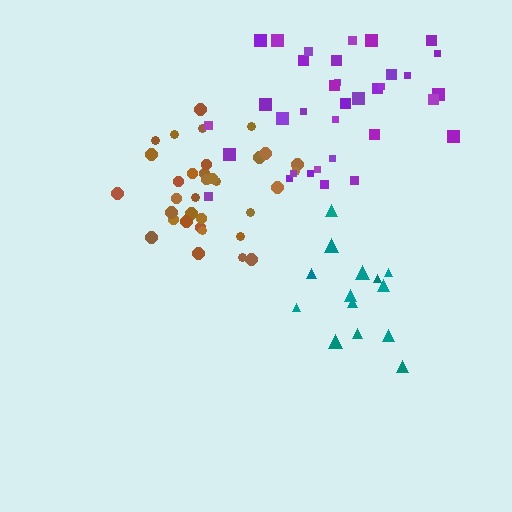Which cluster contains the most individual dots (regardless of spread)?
Purple (35).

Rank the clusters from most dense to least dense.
brown, purple, teal.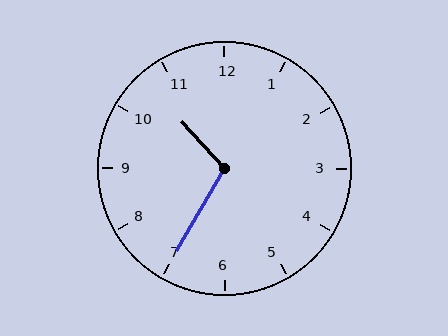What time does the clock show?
10:35.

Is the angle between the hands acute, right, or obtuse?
It is obtuse.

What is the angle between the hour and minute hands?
Approximately 108 degrees.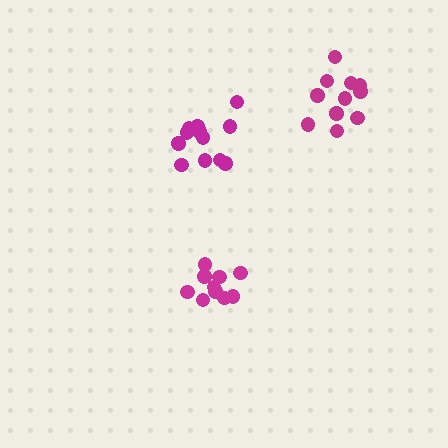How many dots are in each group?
Group 1: 12 dots, Group 2: 11 dots, Group 3: 10 dots (33 total).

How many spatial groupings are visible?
There are 3 spatial groupings.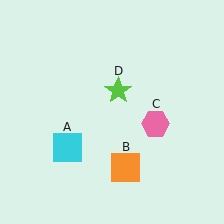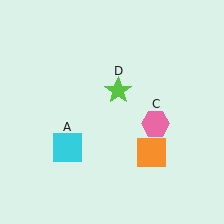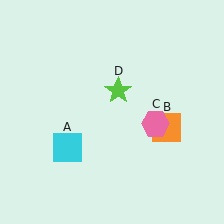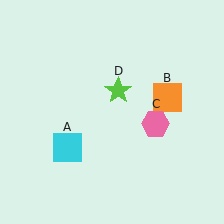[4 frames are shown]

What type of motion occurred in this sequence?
The orange square (object B) rotated counterclockwise around the center of the scene.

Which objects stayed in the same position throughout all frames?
Cyan square (object A) and pink hexagon (object C) and lime star (object D) remained stationary.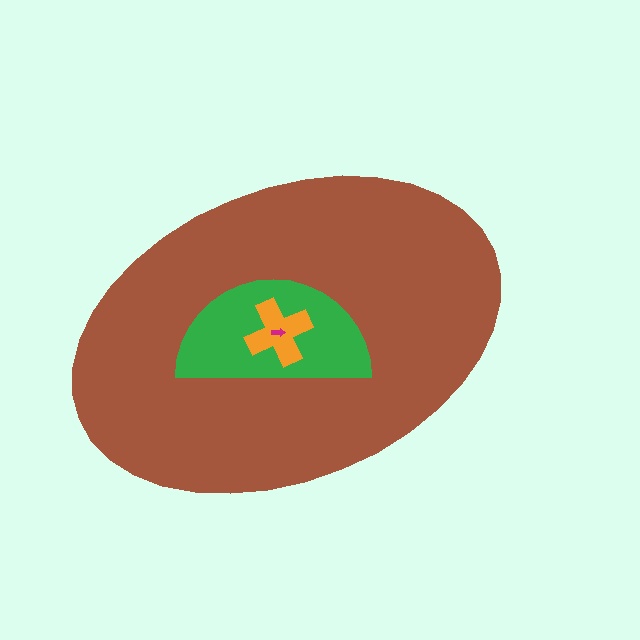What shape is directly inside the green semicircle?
The orange cross.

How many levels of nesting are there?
4.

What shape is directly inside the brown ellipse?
The green semicircle.